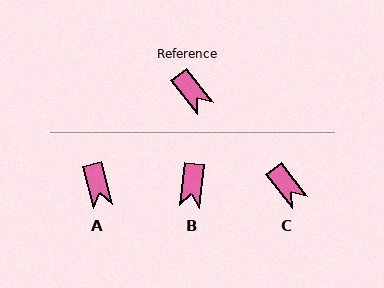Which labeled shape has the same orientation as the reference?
C.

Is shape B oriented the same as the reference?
No, it is off by about 44 degrees.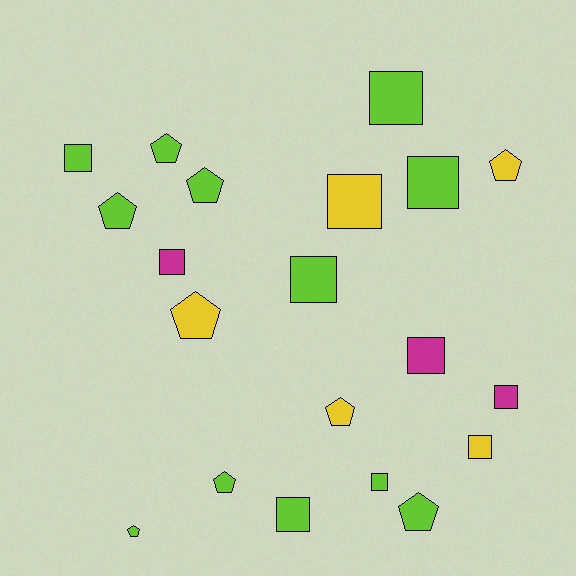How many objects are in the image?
There are 20 objects.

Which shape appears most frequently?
Square, with 11 objects.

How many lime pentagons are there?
There are 6 lime pentagons.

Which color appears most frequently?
Lime, with 12 objects.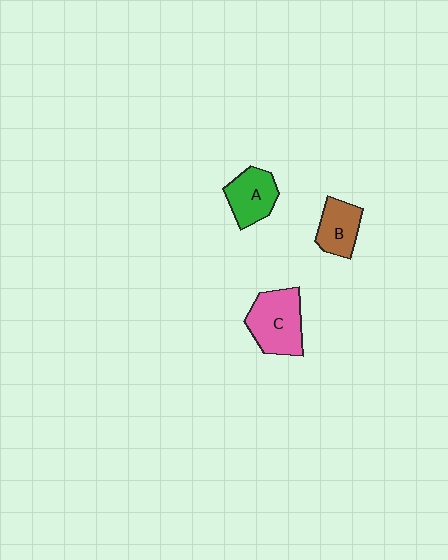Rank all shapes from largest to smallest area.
From largest to smallest: C (pink), A (green), B (brown).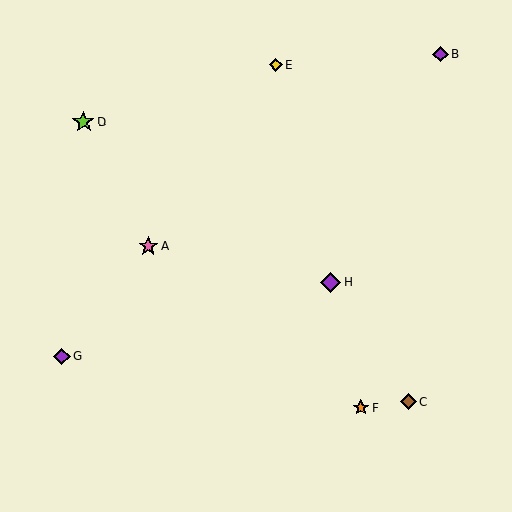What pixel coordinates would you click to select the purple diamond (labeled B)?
Click at (440, 54) to select the purple diamond B.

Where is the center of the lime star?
The center of the lime star is at (84, 122).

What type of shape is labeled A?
Shape A is a pink star.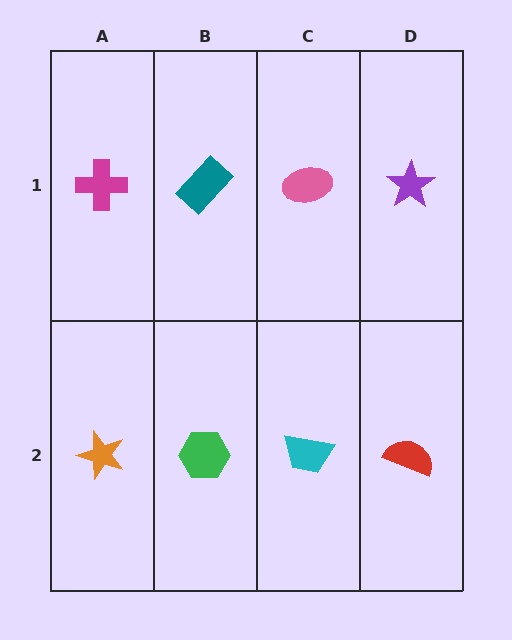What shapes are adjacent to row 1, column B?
A green hexagon (row 2, column B), a magenta cross (row 1, column A), a pink ellipse (row 1, column C).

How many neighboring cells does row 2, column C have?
3.